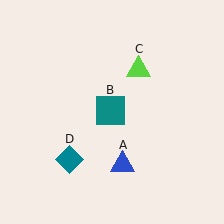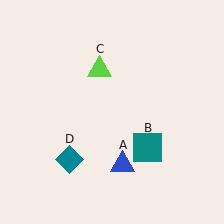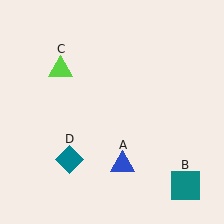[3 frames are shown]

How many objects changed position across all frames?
2 objects changed position: teal square (object B), lime triangle (object C).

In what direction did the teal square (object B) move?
The teal square (object B) moved down and to the right.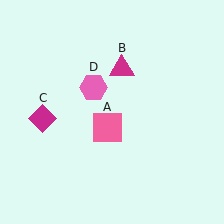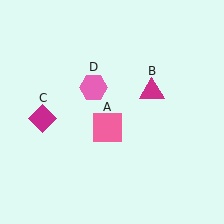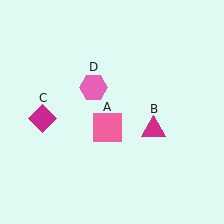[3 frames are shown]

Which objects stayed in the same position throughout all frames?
Pink square (object A) and magenta diamond (object C) and pink hexagon (object D) remained stationary.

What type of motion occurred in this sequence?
The magenta triangle (object B) rotated clockwise around the center of the scene.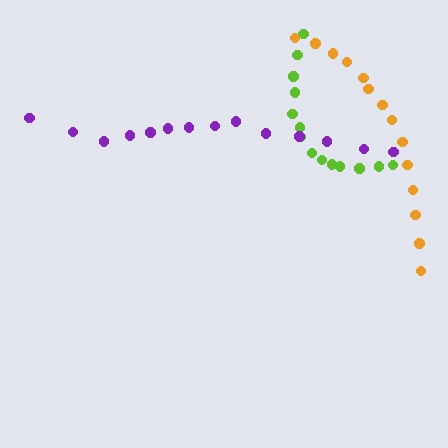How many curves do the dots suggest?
There are 3 distinct paths.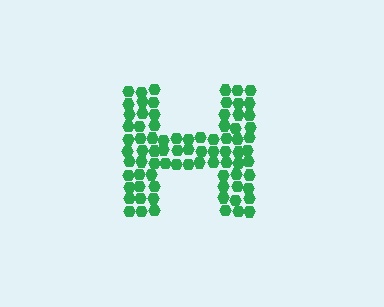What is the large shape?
The large shape is the letter H.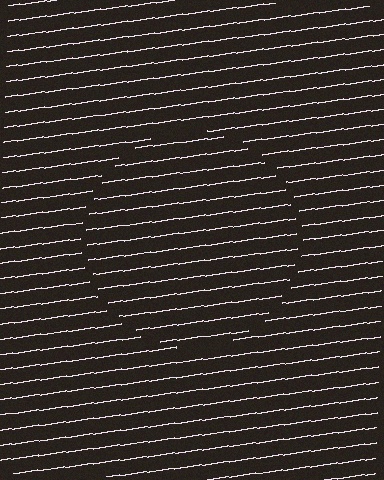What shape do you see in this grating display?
An illusory circle. The interior of the shape contains the same grating, shifted by half a period — the contour is defined by the phase discontinuity where line-ends from the inner and outer gratings abut.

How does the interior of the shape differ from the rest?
The interior of the shape contains the same grating, shifted by half a period — the contour is defined by the phase discontinuity where line-ends from the inner and outer gratings abut.